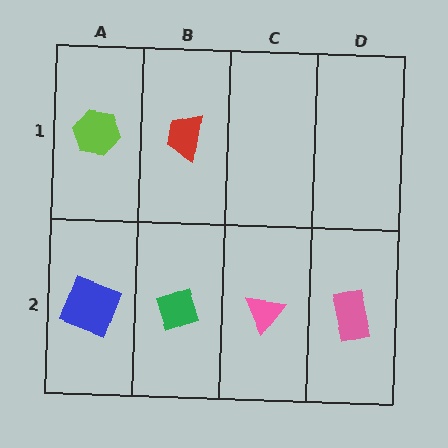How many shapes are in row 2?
4 shapes.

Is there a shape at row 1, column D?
No, that cell is empty.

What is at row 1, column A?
A lime hexagon.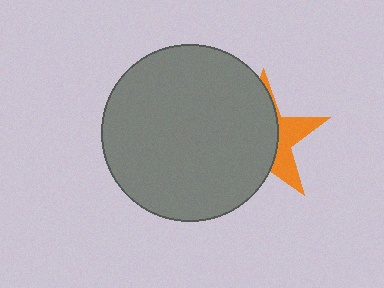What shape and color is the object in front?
The object in front is a gray circle.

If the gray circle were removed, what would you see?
You would see the complete orange star.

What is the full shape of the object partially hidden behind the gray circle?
The partially hidden object is an orange star.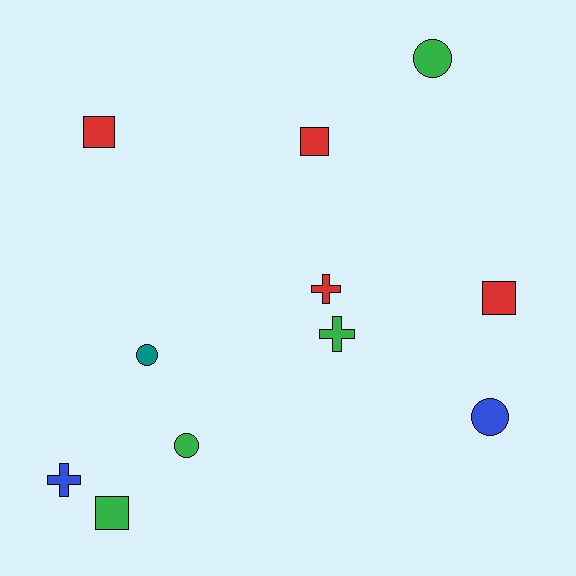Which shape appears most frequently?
Circle, with 4 objects.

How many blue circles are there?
There is 1 blue circle.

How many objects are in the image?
There are 11 objects.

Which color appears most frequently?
Green, with 4 objects.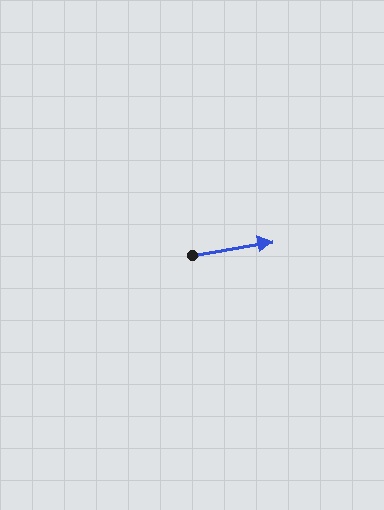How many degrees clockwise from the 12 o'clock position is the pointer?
Approximately 80 degrees.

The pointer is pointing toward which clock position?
Roughly 3 o'clock.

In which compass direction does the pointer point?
East.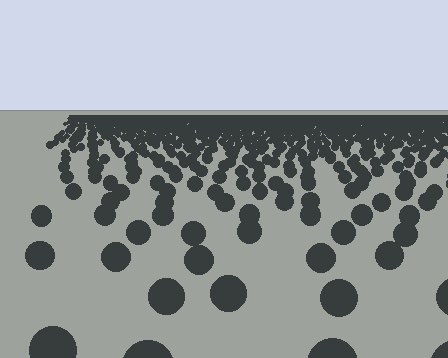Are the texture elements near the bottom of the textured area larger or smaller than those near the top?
Larger. Near the bottom, elements are closer to the viewer and appear at a bigger on-screen size.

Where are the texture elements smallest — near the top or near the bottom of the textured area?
Near the top.